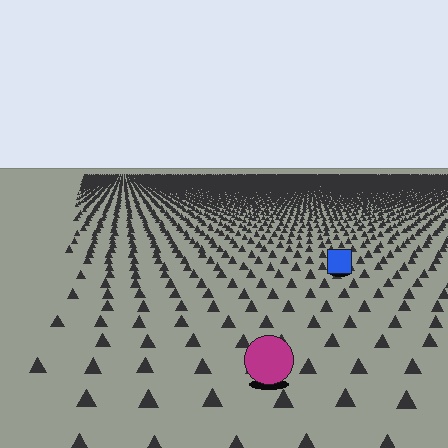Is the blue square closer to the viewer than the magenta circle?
No. The magenta circle is closer — you can tell from the texture gradient: the ground texture is coarser near it.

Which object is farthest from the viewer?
The blue square is farthest from the viewer. It appears smaller and the ground texture around it is denser.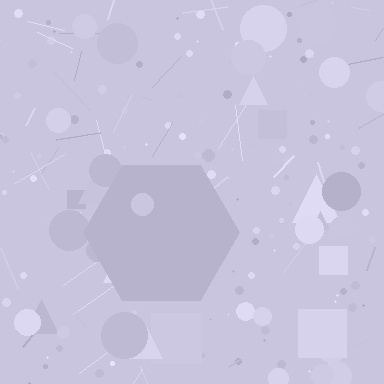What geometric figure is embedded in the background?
A hexagon is embedded in the background.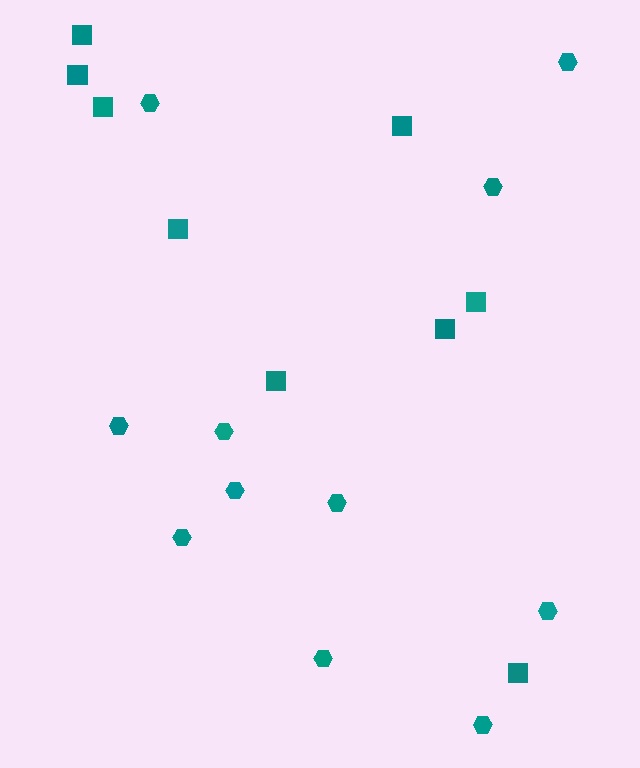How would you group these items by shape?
There are 2 groups: one group of hexagons (11) and one group of squares (9).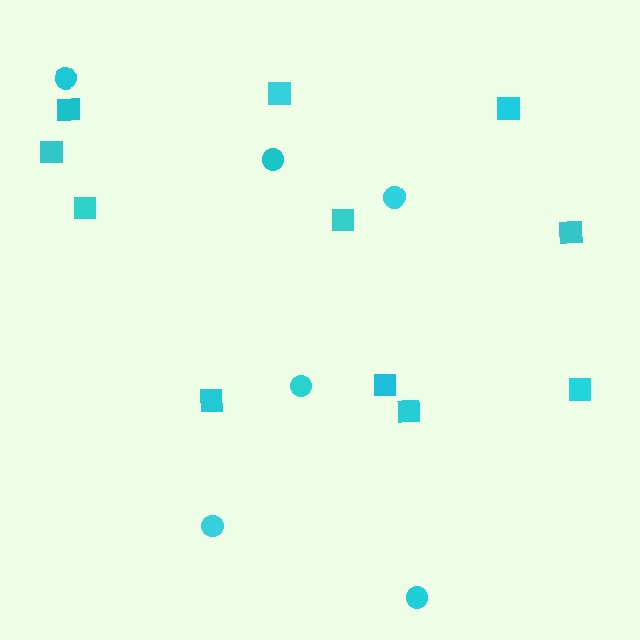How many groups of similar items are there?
There are 2 groups: one group of circles (6) and one group of squares (11).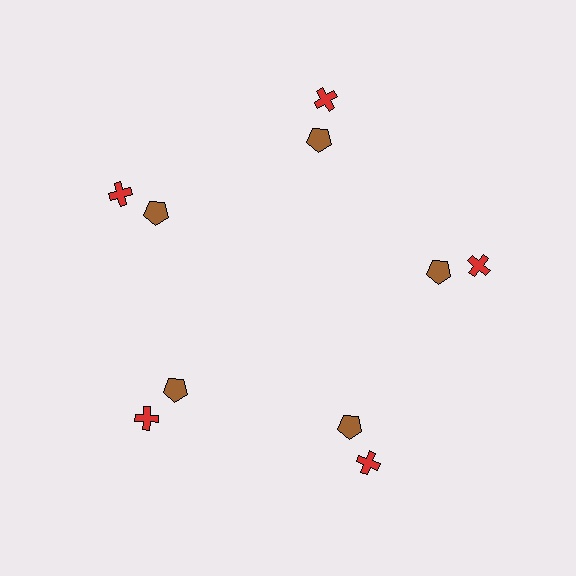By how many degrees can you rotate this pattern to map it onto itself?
The pattern maps onto itself every 72 degrees of rotation.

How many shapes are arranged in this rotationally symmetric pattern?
There are 10 shapes, arranged in 5 groups of 2.